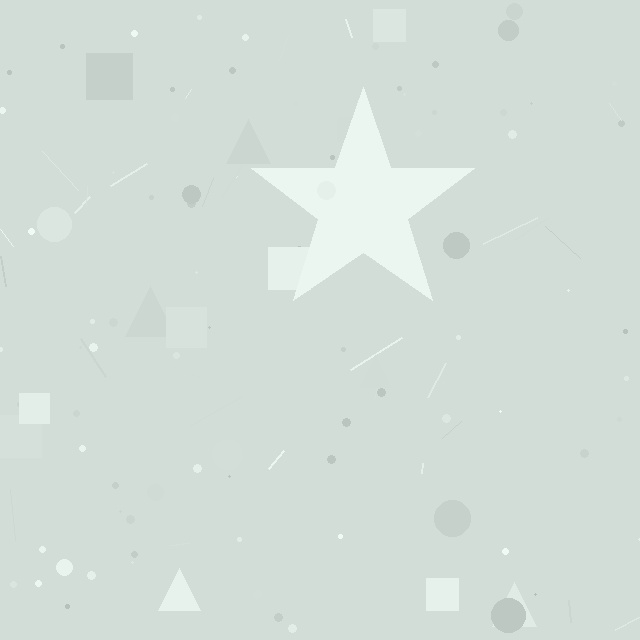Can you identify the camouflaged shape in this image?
The camouflaged shape is a star.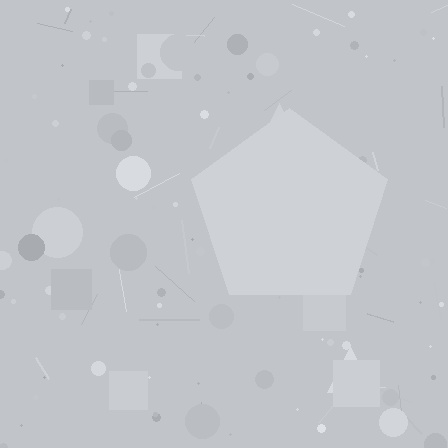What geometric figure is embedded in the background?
A pentagon is embedded in the background.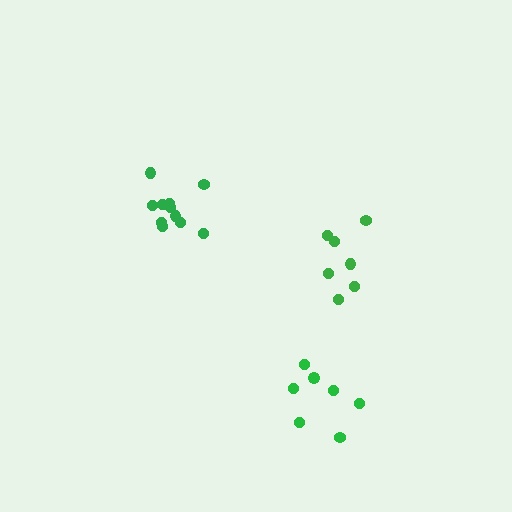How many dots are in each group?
Group 1: 7 dots, Group 2: 11 dots, Group 3: 7 dots (25 total).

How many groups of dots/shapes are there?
There are 3 groups.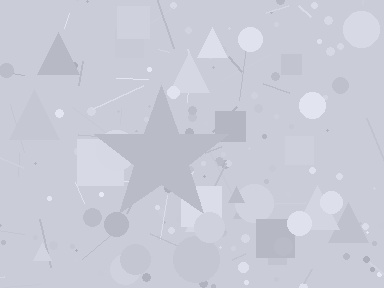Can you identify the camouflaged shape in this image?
The camouflaged shape is a star.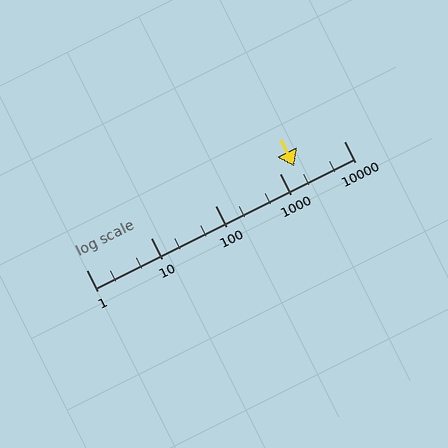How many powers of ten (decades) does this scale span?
The scale spans 4 decades, from 1 to 10000.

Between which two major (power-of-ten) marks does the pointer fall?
The pointer is between 1000 and 10000.